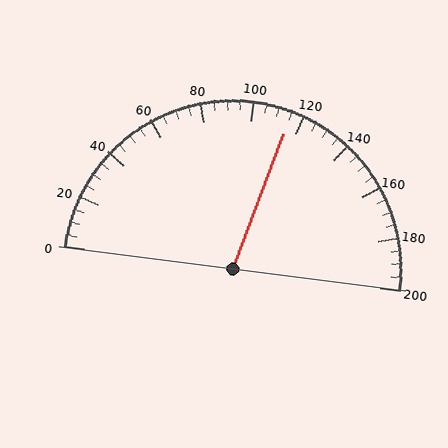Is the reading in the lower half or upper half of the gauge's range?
The reading is in the upper half of the range (0 to 200).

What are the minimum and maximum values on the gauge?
The gauge ranges from 0 to 200.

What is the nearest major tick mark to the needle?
The nearest major tick mark is 120.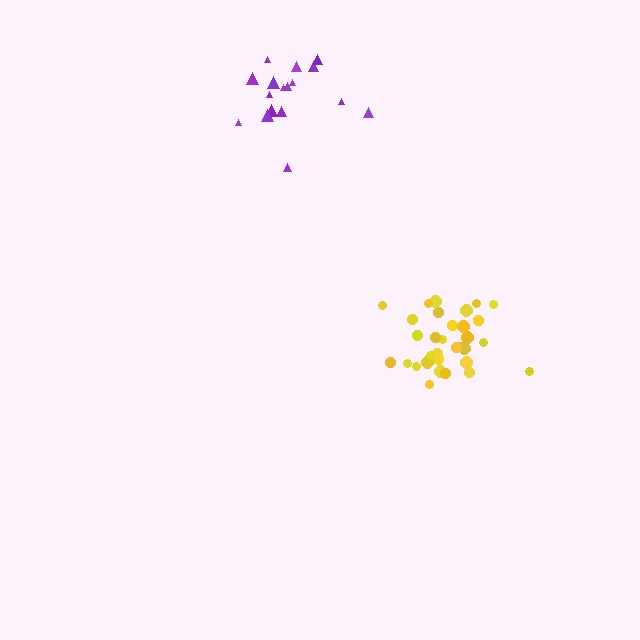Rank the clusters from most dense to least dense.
yellow, purple.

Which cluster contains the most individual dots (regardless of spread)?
Yellow (32).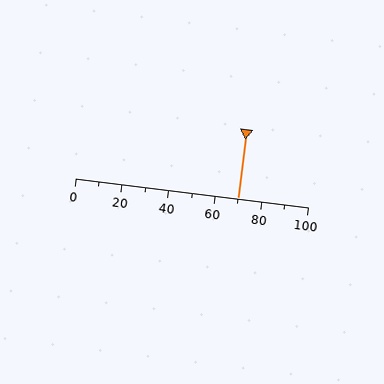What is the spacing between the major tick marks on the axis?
The major ticks are spaced 20 apart.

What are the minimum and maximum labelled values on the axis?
The axis runs from 0 to 100.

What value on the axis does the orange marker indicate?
The marker indicates approximately 70.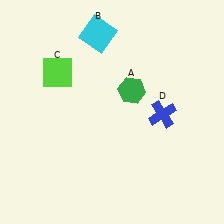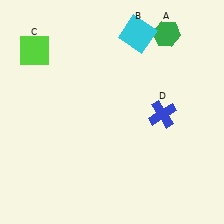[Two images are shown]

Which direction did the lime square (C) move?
The lime square (C) moved left.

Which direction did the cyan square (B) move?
The cyan square (B) moved right.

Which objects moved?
The objects that moved are: the green hexagon (A), the cyan square (B), the lime square (C).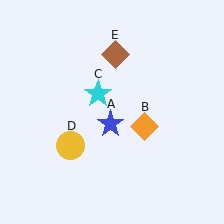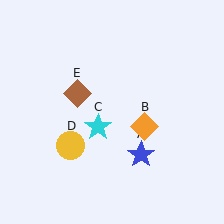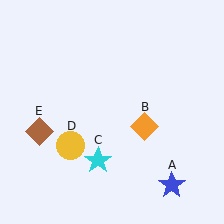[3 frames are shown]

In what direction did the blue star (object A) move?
The blue star (object A) moved down and to the right.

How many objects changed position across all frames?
3 objects changed position: blue star (object A), cyan star (object C), brown diamond (object E).